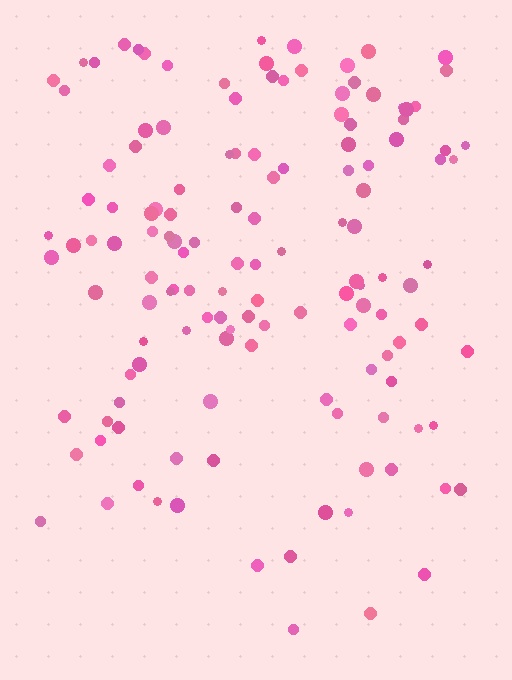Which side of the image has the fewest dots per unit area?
The bottom.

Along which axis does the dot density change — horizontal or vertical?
Vertical.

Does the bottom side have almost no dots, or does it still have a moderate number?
Still a moderate number, just noticeably fewer than the top.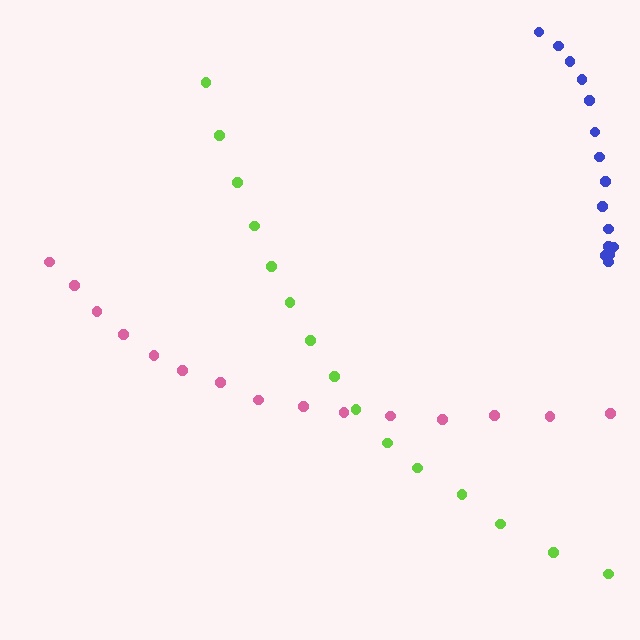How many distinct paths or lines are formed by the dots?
There are 3 distinct paths.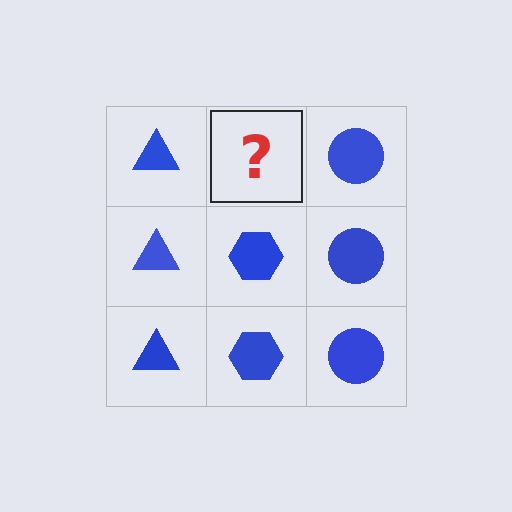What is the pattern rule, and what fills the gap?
The rule is that each column has a consistent shape. The gap should be filled with a blue hexagon.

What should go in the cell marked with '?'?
The missing cell should contain a blue hexagon.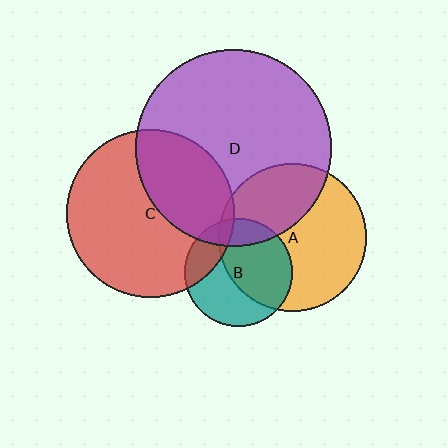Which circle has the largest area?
Circle D (purple).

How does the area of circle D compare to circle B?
Approximately 3.3 times.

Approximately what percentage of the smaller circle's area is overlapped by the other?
Approximately 15%.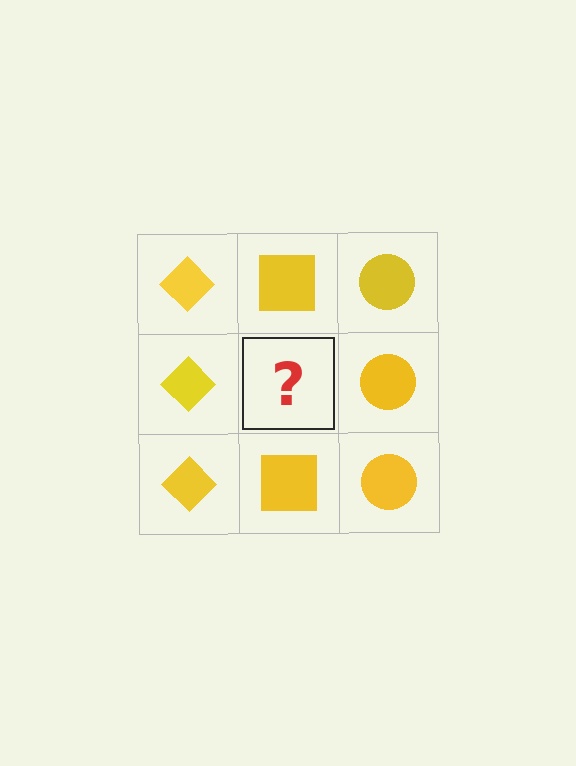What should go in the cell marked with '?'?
The missing cell should contain a yellow square.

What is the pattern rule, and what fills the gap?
The rule is that each column has a consistent shape. The gap should be filled with a yellow square.